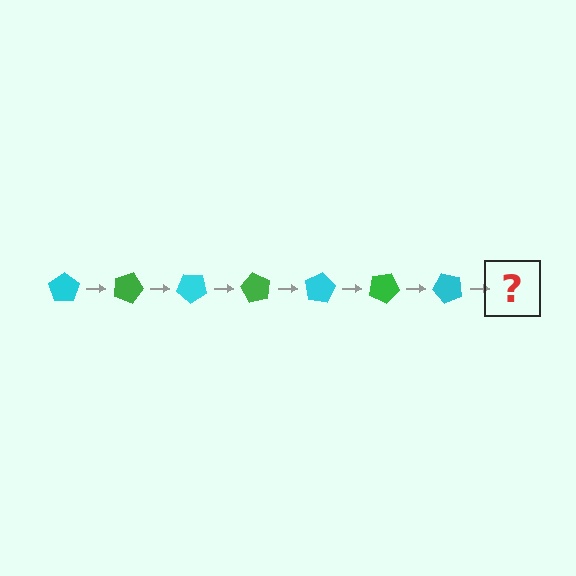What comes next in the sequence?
The next element should be a green pentagon, rotated 140 degrees from the start.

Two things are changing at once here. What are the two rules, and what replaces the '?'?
The two rules are that it rotates 20 degrees each step and the color cycles through cyan and green. The '?' should be a green pentagon, rotated 140 degrees from the start.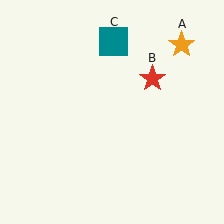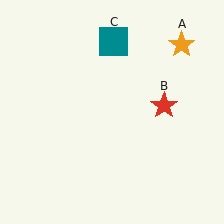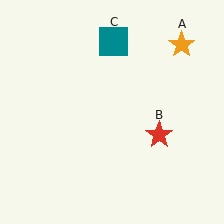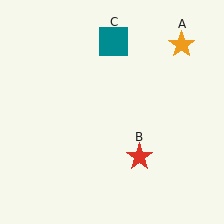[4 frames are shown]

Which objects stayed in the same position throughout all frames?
Orange star (object A) and teal square (object C) remained stationary.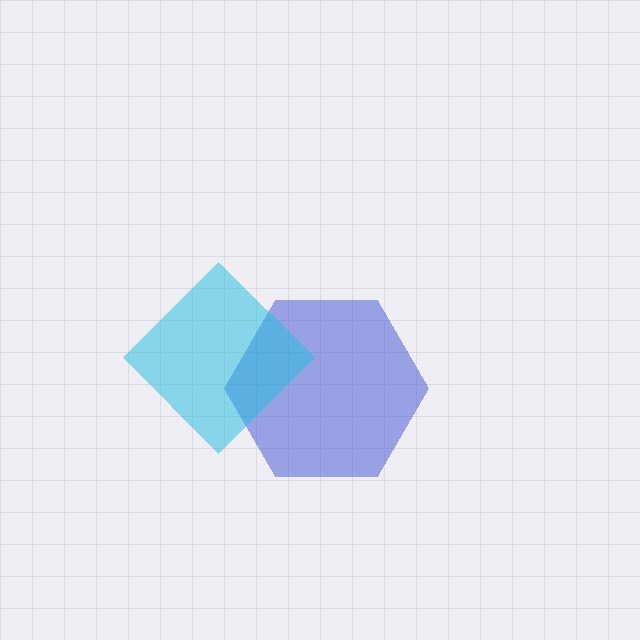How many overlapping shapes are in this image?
There are 2 overlapping shapes in the image.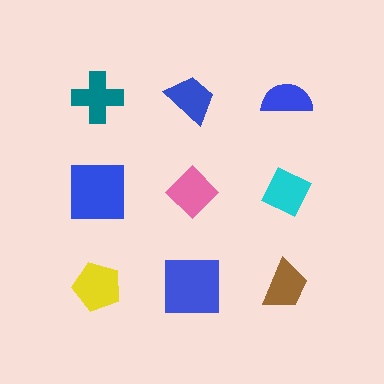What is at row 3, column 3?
A brown trapezoid.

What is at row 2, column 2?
A pink diamond.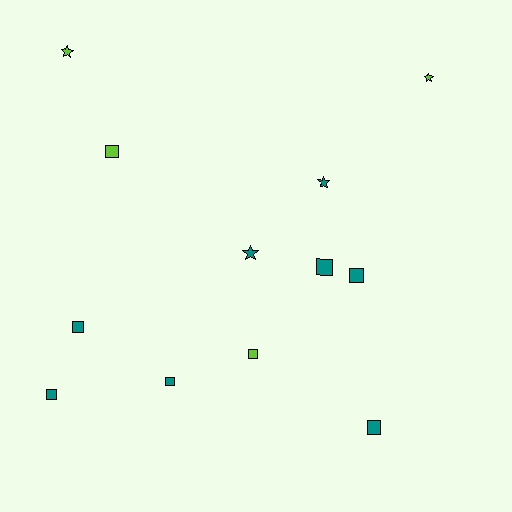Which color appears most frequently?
Teal, with 8 objects.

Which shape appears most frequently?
Square, with 8 objects.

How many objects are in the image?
There are 12 objects.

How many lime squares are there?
There are 2 lime squares.